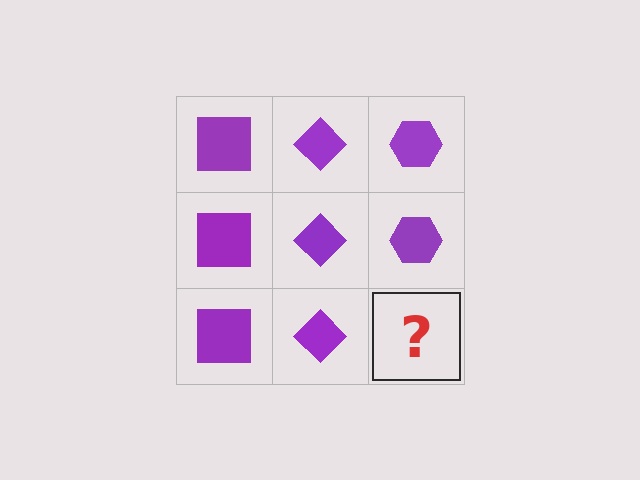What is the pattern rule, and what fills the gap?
The rule is that each column has a consistent shape. The gap should be filled with a purple hexagon.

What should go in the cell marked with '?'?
The missing cell should contain a purple hexagon.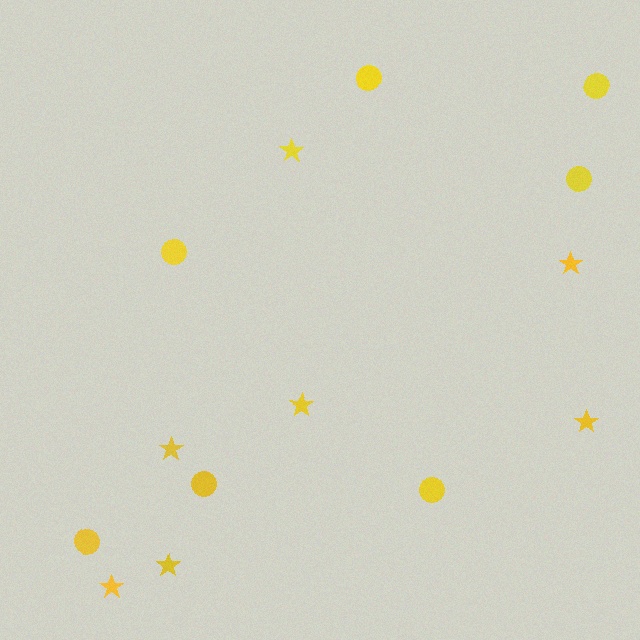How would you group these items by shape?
There are 2 groups: one group of stars (7) and one group of circles (7).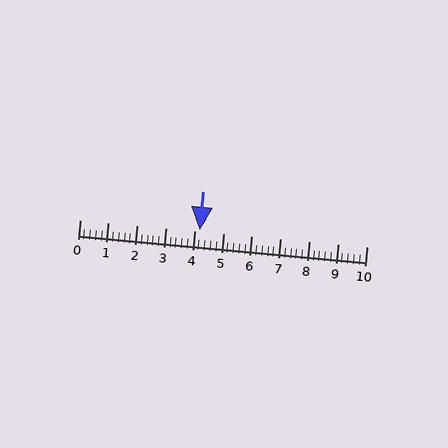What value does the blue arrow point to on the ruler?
The blue arrow points to approximately 4.2.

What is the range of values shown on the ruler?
The ruler shows values from 0 to 10.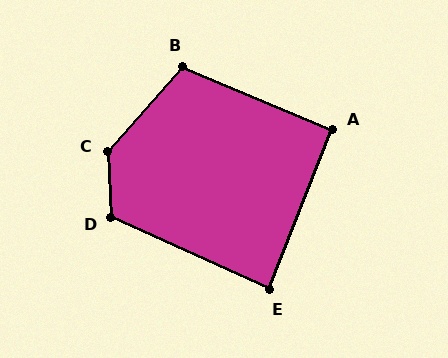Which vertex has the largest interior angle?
C, at approximately 136 degrees.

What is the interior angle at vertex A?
Approximately 91 degrees (approximately right).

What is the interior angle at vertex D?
Approximately 117 degrees (obtuse).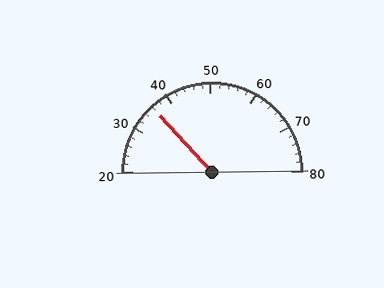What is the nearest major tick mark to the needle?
The nearest major tick mark is 40.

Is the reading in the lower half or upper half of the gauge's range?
The reading is in the lower half of the range (20 to 80).